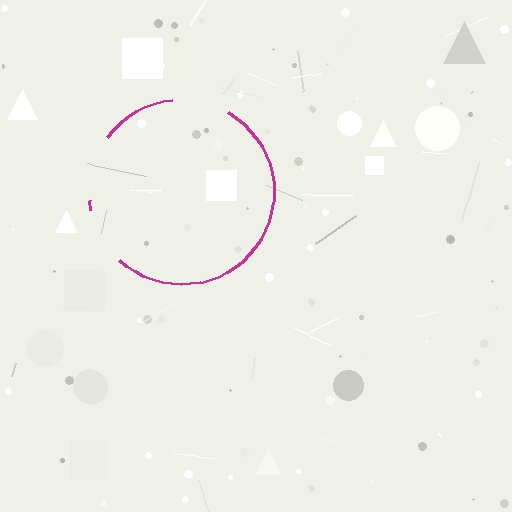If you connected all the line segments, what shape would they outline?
They would outline a circle.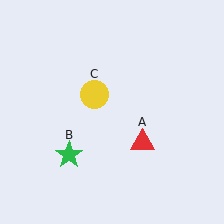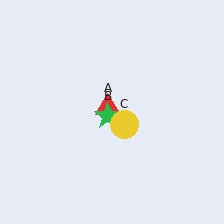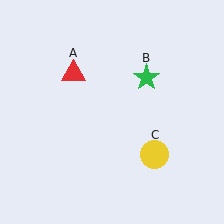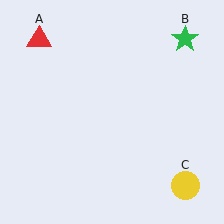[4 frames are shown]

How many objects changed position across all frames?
3 objects changed position: red triangle (object A), green star (object B), yellow circle (object C).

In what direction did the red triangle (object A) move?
The red triangle (object A) moved up and to the left.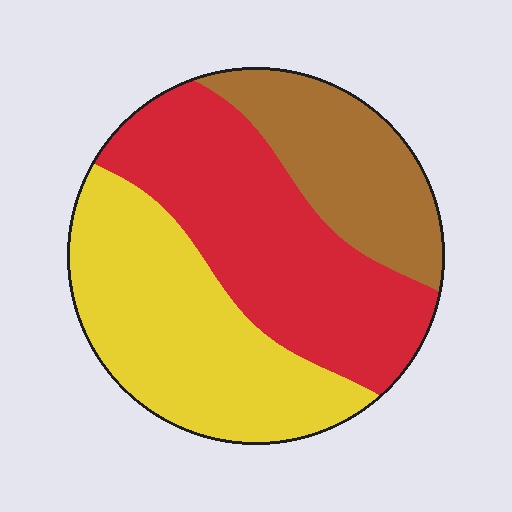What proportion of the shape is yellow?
Yellow takes up about three eighths (3/8) of the shape.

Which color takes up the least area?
Brown, at roughly 25%.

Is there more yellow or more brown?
Yellow.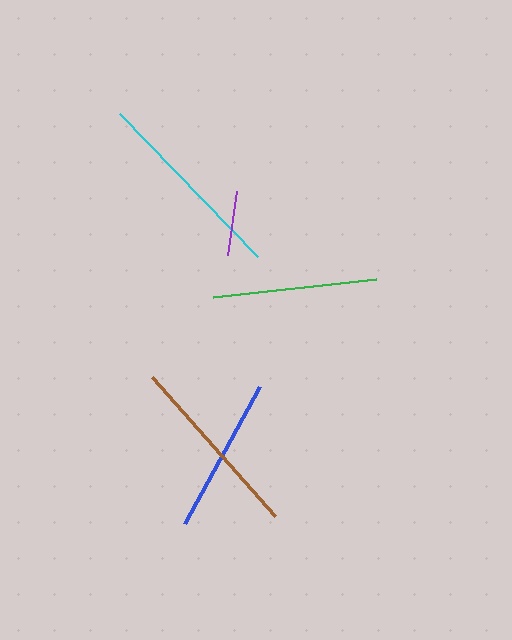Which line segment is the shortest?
The purple line is the shortest at approximately 65 pixels.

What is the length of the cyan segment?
The cyan segment is approximately 199 pixels long.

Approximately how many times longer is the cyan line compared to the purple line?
The cyan line is approximately 3.1 times the length of the purple line.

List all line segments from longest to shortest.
From longest to shortest: cyan, brown, green, blue, purple.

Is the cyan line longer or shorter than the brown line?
The cyan line is longer than the brown line.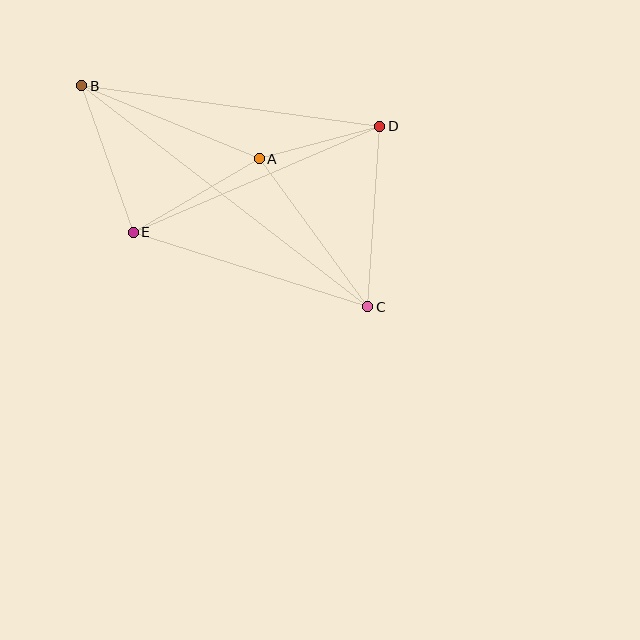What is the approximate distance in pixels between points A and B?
The distance between A and B is approximately 192 pixels.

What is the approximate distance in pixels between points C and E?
The distance between C and E is approximately 246 pixels.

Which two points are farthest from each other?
Points B and C are farthest from each other.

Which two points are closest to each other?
Points A and D are closest to each other.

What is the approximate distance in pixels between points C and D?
The distance between C and D is approximately 181 pixels.